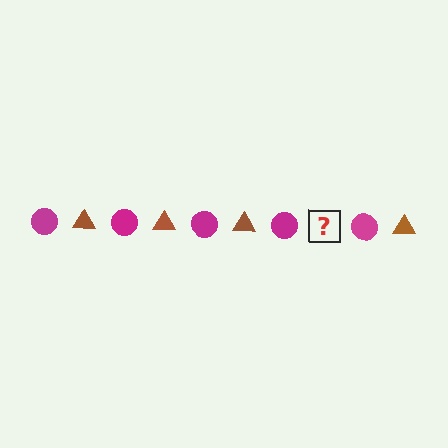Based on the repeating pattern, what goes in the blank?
The blank should be a brown triangle.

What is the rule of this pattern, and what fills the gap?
The rule is that the pattern alternates between magenta circle and brown triangle. The gap should be filled with a brown triangle.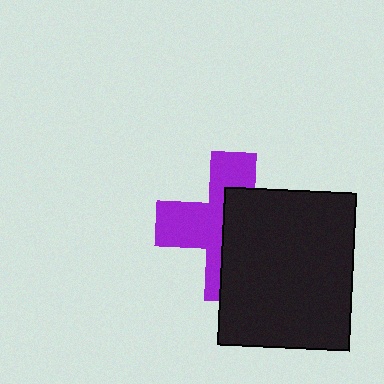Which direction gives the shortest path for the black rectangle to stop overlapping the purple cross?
Moving right gives the shortest separation.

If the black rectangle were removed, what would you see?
You would see the complete purple cross.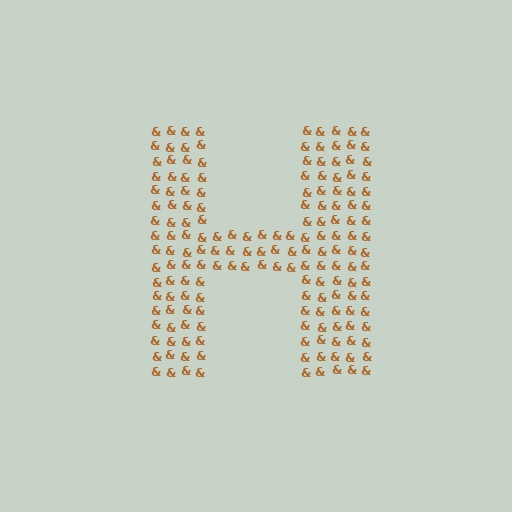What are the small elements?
The small elements are ampersands.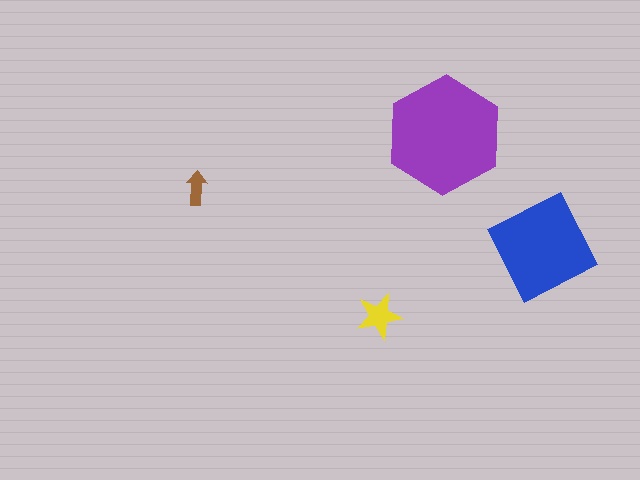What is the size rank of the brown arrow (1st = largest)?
4th.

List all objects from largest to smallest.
The purple hexagon, the blue square, the yellow star, the brown arrow.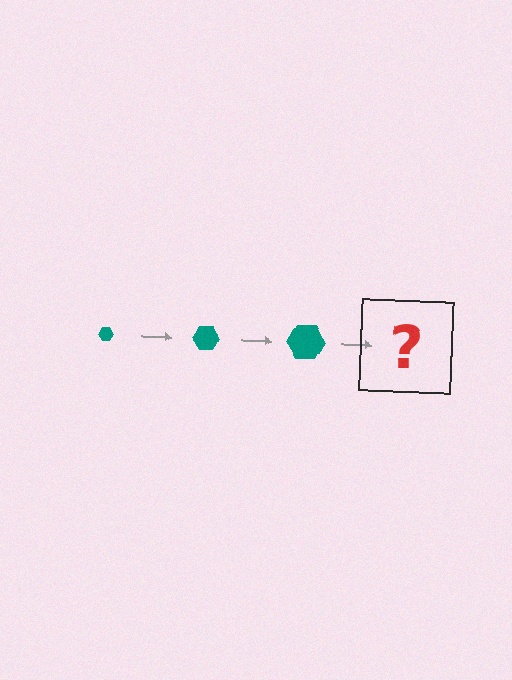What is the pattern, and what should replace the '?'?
The pattern is that the hexagon gets progressively larger each step. The '?' should be a teal hexagon, larger than the previous one.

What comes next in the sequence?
The next element should be a teal hexagon, larger than the previous one.